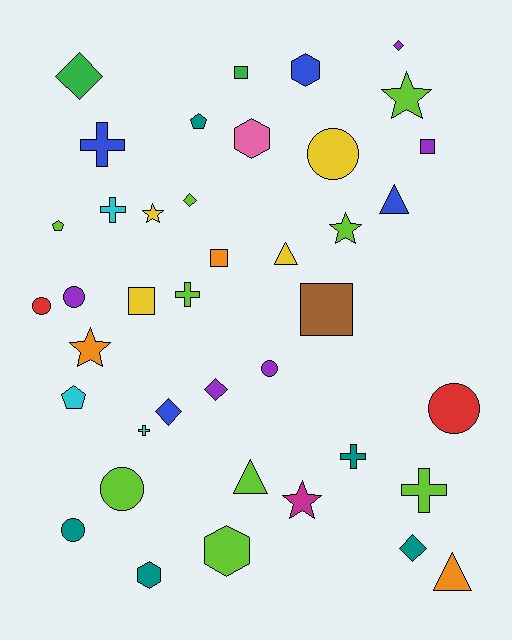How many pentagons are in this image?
There are 3 pentagons.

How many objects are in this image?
There are 40 objects.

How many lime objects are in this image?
There are 9 lime objects.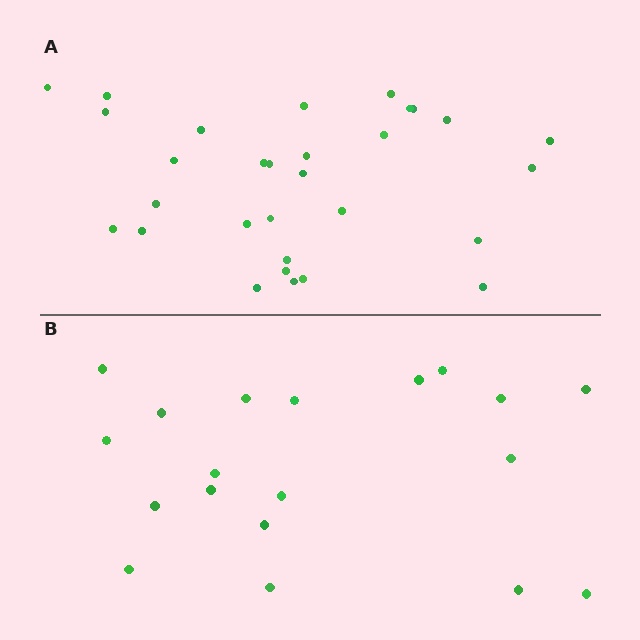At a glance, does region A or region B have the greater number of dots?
Region A (the top region) has more dots.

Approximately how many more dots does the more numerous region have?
Region A has roughly 12 or so more dots than region B.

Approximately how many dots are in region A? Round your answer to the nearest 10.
About 30 dots.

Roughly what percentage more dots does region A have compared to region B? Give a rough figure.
About 60% more.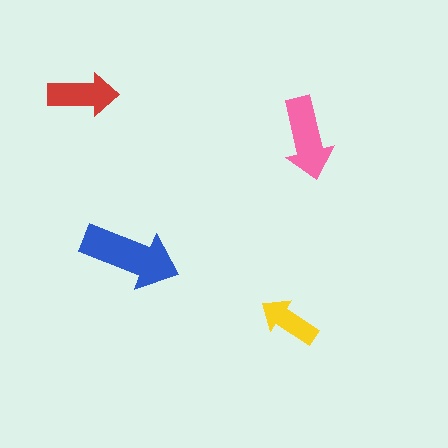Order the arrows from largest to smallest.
the blue one, the pink one, the red one, the yellow one.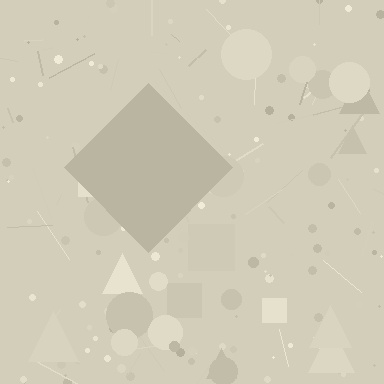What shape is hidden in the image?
A diamond is hidden in the image.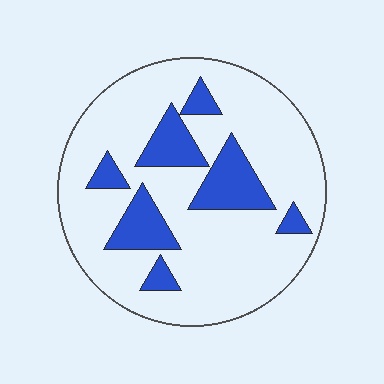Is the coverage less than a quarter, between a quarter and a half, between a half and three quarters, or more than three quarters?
Less than a quarter.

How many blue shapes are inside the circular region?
7.